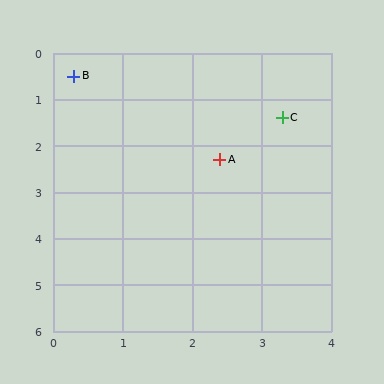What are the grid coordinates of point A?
Point A is at approximately (2.4, 2.3).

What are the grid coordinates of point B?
Point B is at approximately (0.3, 0.5).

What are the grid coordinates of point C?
Point C is at approximately (3.3, 1.4).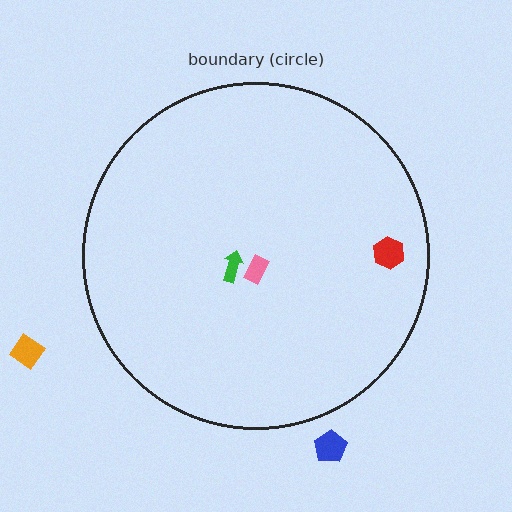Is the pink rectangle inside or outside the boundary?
Inside.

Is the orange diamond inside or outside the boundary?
Outside.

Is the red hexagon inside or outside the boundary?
Inside.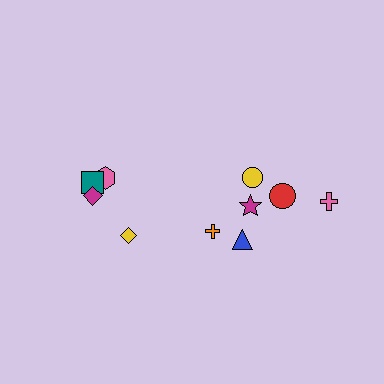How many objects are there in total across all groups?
There are 10 objects.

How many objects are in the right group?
There are 6 objects.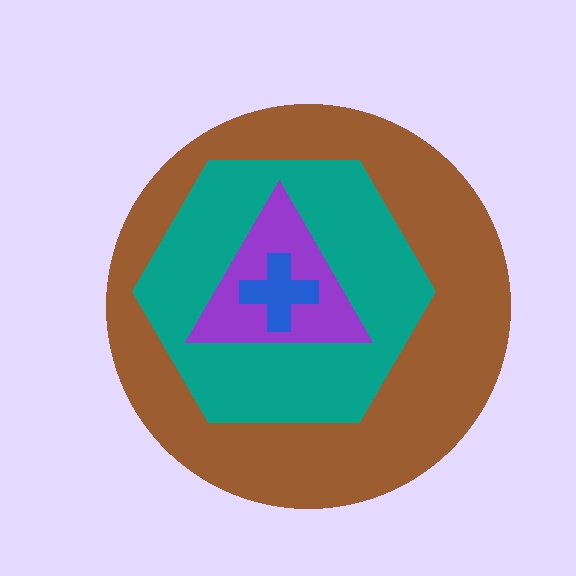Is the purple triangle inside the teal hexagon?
Yes.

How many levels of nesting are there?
4.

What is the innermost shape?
The blue cross.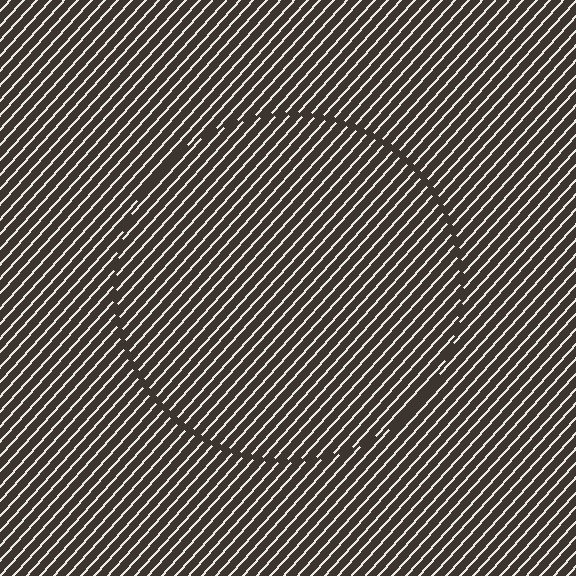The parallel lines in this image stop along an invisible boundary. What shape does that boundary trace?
An illusory circle. The interior of the shape contains the same grating, shifted by half a period — the contour is defined by the phase discontinuity where line-ends from the inner and outer gratings abut.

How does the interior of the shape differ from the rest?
The interior of the shape contains the same grating, shifted by half a period — the contour is defined by the phase discontinuity where line-ends from the inner and outer gratings abut.